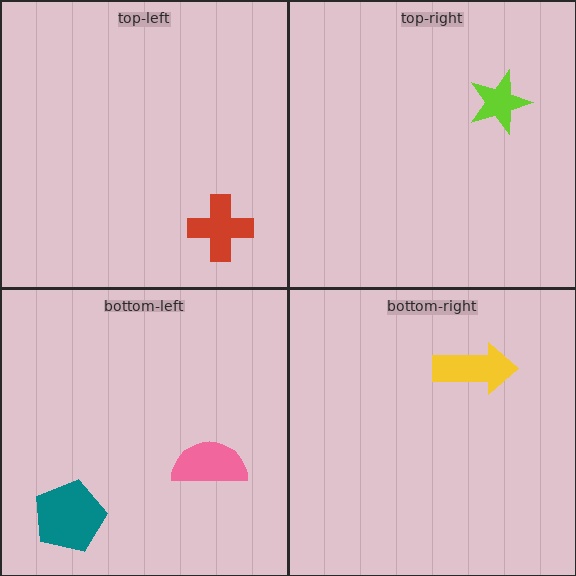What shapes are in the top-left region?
The red cross.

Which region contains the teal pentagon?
The bottom-left region.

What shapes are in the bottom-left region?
The teal pentagon, the pink semicircle.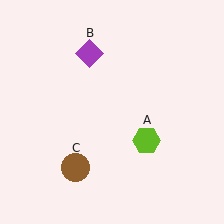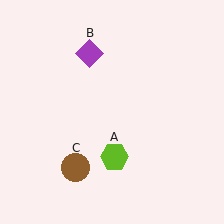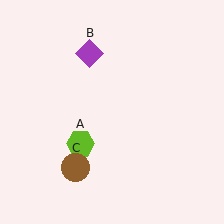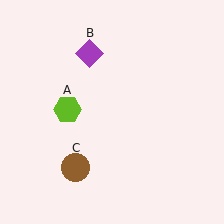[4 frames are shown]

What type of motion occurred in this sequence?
The lime hexagon (object A) rotated clockwise around the center of the scene.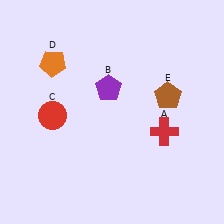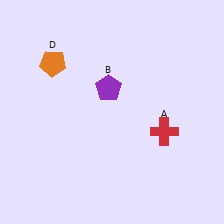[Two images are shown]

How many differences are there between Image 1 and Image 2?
There are 2 differences between the two images.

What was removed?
The brown pentagon (E), the red circle (C) were removed in Image 2.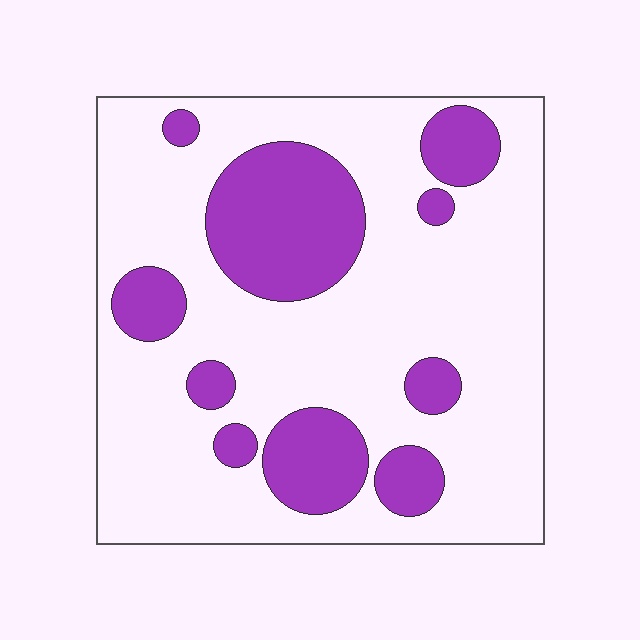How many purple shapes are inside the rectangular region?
10.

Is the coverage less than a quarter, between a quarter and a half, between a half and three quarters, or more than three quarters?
Between a quarter and a half.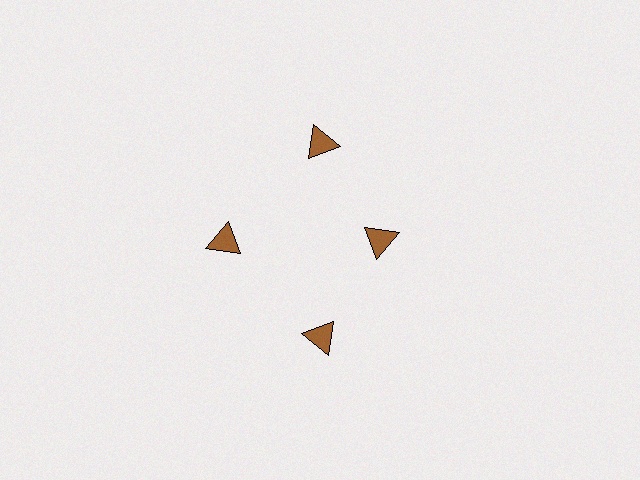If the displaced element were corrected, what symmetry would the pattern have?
It would have 4-fold rotational symmetry — the pattern would map onto itself every 90 degrees.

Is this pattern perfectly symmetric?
No. The 4 brown triangles are arranged in a ring, but one element near the 3 o'clock position is pulled inward toward the center, breaking the 4-fold rotational symmetry.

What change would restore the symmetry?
The symmetry would be restored by moving it outward, back onto the ring so that all 4 triangles sit at equal angles and equal distance from the center.